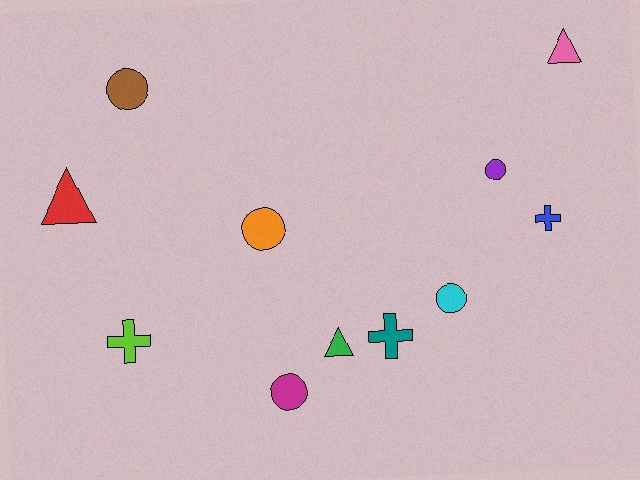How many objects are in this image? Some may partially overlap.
There are 11 objects.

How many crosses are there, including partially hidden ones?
There are 3 crosses.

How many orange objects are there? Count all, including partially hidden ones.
There is 1 orange object.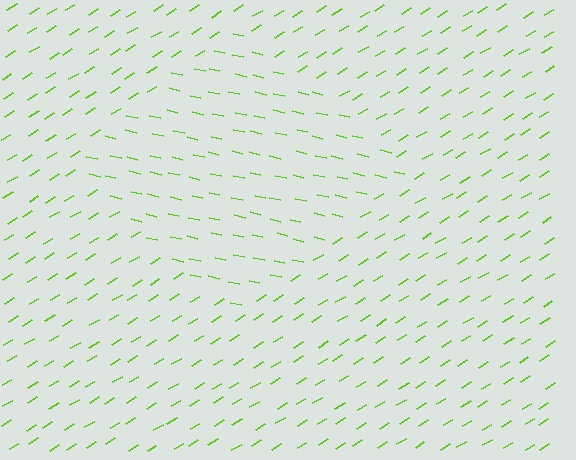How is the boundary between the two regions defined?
The boundary is defined purely by a change in line orientation (approximately 45 degrees difference). All lines are the same color and thickness.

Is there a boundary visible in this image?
Yes, there is a texture boundary formed by a change in line orientation.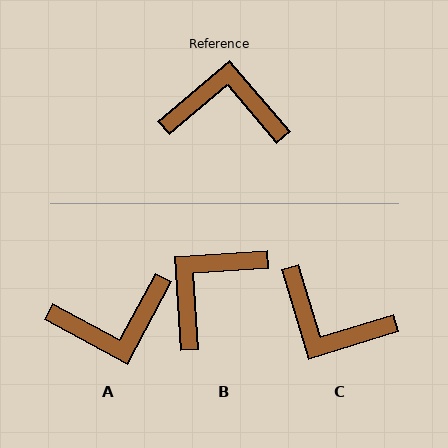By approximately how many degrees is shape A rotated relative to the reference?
Approximately 159 degrees clockwise.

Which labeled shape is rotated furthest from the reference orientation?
A, about 159 degrees away.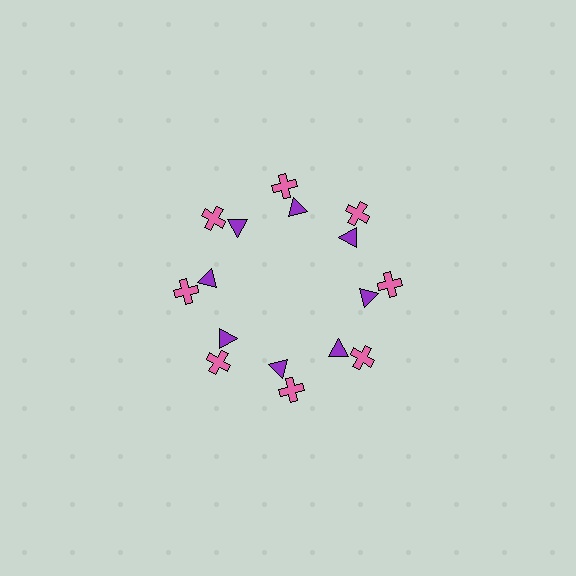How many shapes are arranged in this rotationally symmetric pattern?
There are 16 shapes, arranged in 8 groups of 2.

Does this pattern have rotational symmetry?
Yes, this pattern has 8-fold rotational symmetry. It looks the same after rotating 45 degrees around the center.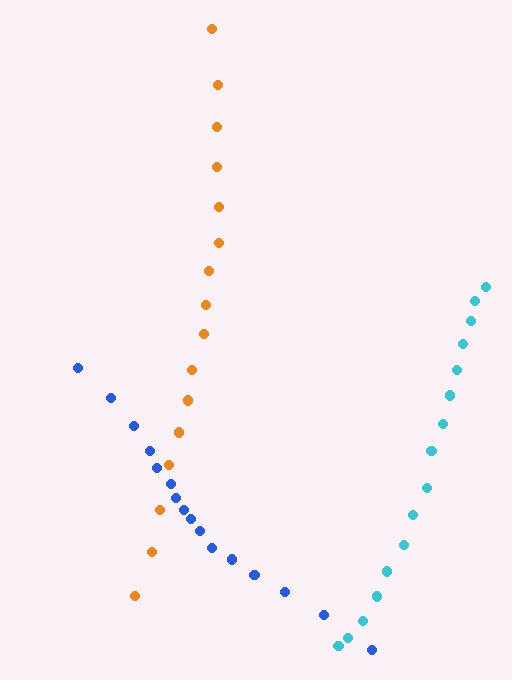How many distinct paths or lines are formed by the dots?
There are 3 distinct paths.